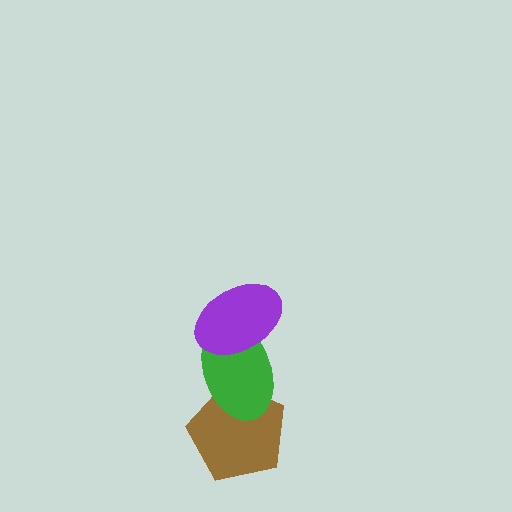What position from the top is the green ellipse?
The green ellipse is 2nd from the top.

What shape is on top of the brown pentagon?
The green ellipse is on top of the brown pentagon.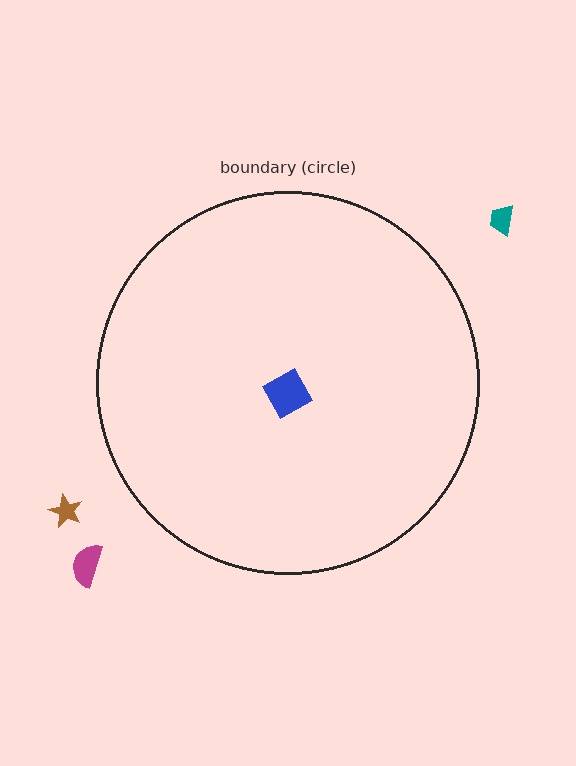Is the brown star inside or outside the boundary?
Outside.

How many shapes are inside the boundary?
1 inside, 3 outside.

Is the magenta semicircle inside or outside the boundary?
Outside.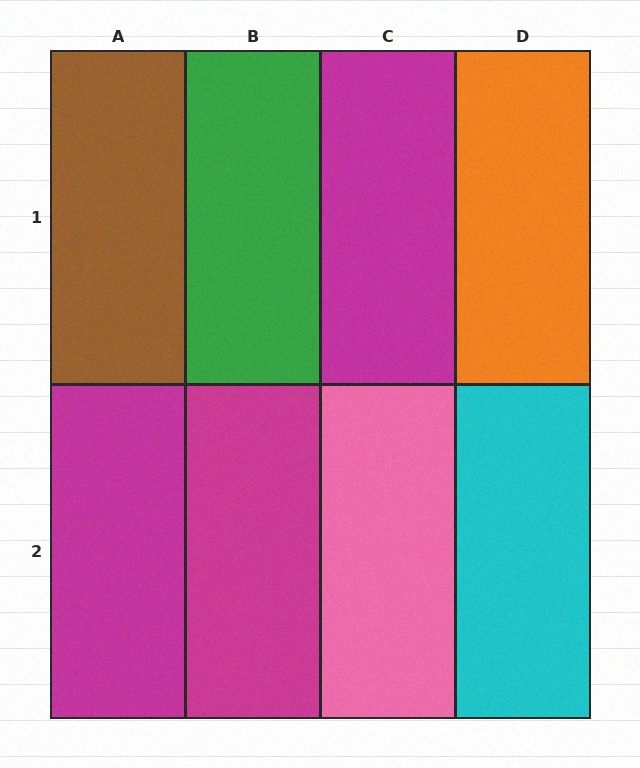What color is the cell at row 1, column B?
Green.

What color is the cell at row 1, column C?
Magenta.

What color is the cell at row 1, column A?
Brown.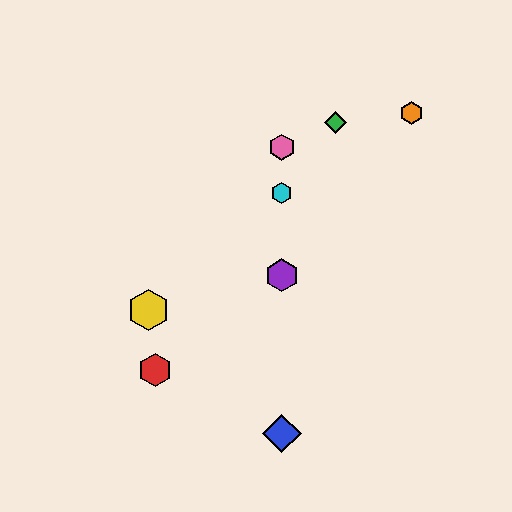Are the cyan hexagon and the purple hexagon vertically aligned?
Yes, both are at x≈282.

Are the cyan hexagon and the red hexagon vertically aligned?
No, the cyan hexagon is at x≈282 and the red hexagon is at x≈155.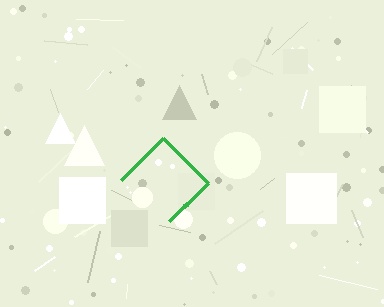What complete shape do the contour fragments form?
The contour fragments form a diamond.